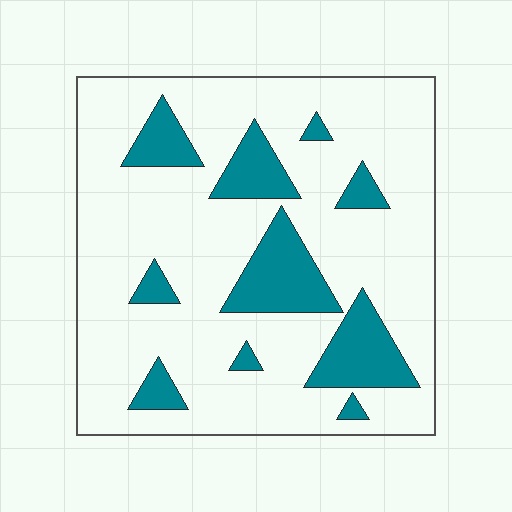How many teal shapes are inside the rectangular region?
10.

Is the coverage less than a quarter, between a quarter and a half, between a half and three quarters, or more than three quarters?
Less than a quarter.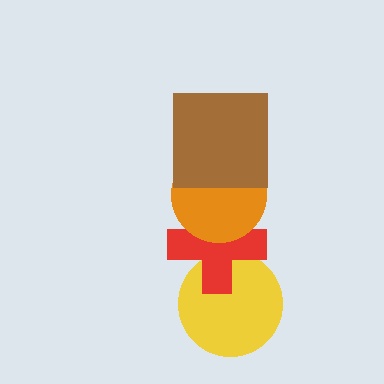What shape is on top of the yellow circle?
The red cross is on top of the yellow circle.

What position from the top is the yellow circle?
The yellow circle is 4th from the top.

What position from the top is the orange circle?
The orange circle is 2nd from the top.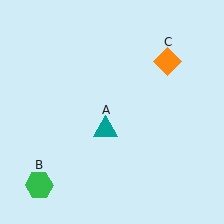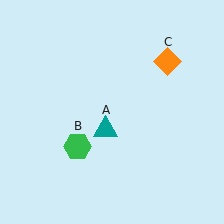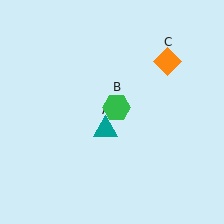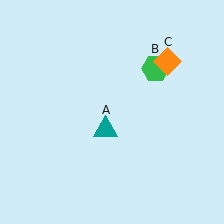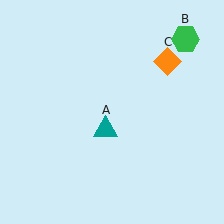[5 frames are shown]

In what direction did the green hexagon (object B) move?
The green hexagon (object B) moved up and to the right.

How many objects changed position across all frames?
1 object changed position: green hexagon (object B).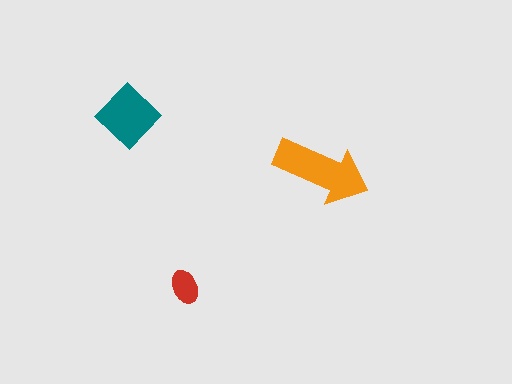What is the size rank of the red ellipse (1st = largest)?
3rd.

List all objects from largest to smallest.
The orange arrow, the teal diamond, the red ellipse.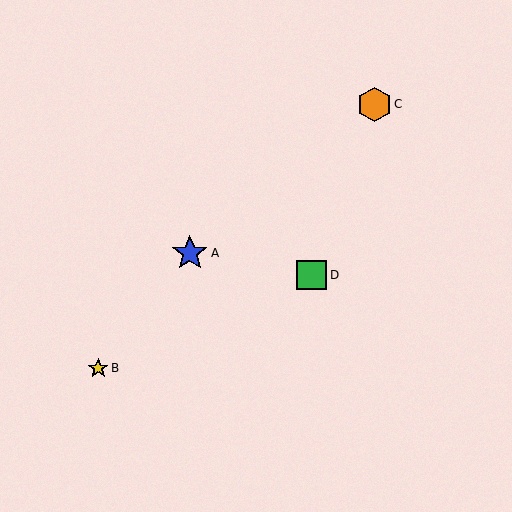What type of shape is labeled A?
Shape A is a blue star.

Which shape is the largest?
The blue star (labeled A) is the largest.